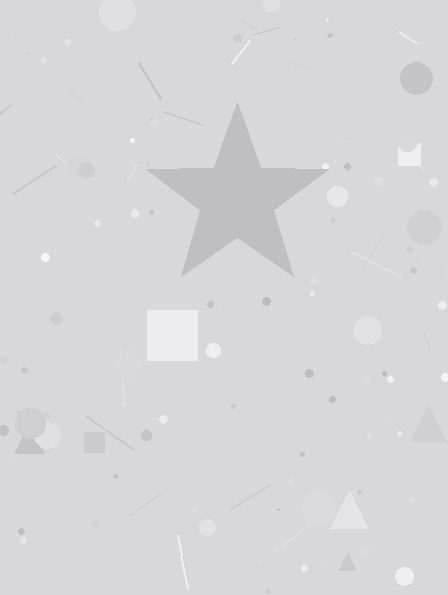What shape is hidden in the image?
A star is hidden in the image.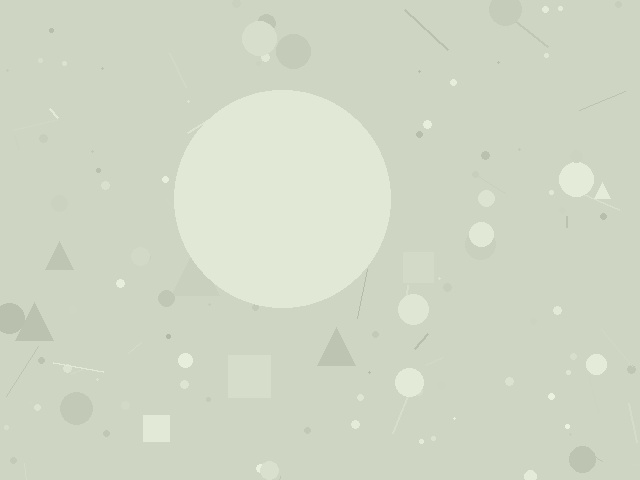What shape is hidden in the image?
A circle is hidden in the image.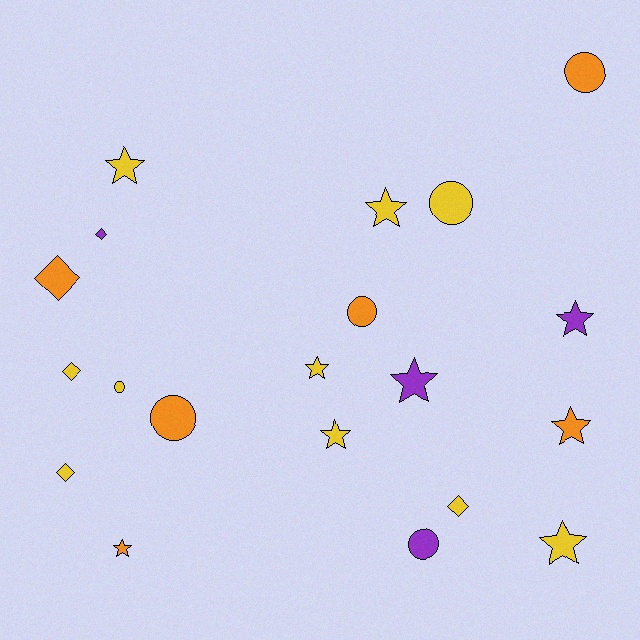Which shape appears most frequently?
Star, with 9 objects.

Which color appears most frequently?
Yellow, with 10 objects.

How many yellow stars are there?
There are 5 yellow stars.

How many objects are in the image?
There are 20 objects.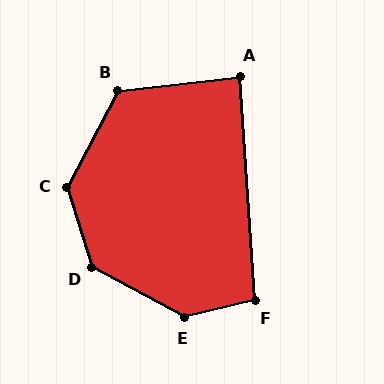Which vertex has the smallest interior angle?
A, at approximately 87 degrees.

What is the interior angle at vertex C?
Approximately 135 degrees (obtuse).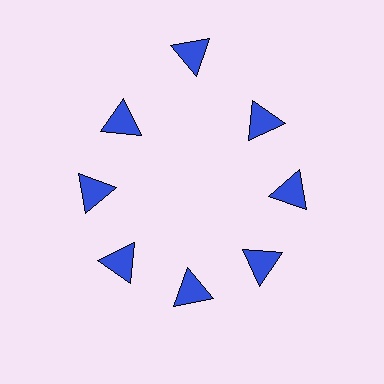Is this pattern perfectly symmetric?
No. The 8 blue triangles are arranged in a ring, but one element near the 12 o'clock position is pushed outward from the center, breaking the 8-fold rotational symmetry.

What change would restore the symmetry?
The symmetry would be restored by moving it inward, back onto the ring so that all 8 triangles sit at equal angles and equal distance from the center.